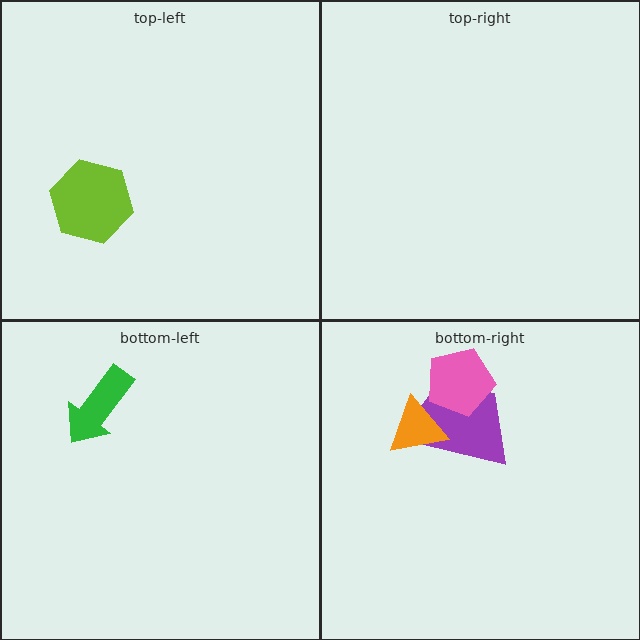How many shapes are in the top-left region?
1.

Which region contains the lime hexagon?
The top-left region.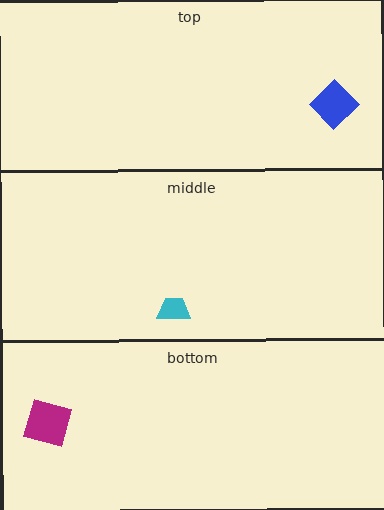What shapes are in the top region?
The blue diamond.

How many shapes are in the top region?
1.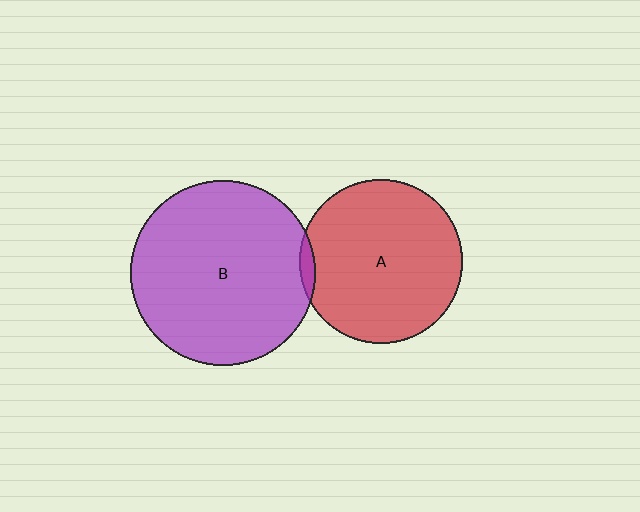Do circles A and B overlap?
Yes.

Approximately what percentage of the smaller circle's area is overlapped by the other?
Approximately 5%.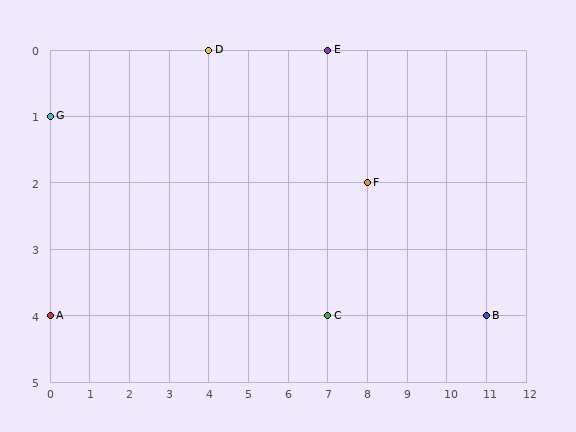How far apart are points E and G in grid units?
Points E and G are 7 columns and 1 row apart (about 7.1 grid units diagonally).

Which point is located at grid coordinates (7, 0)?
Point E is at (7, 0).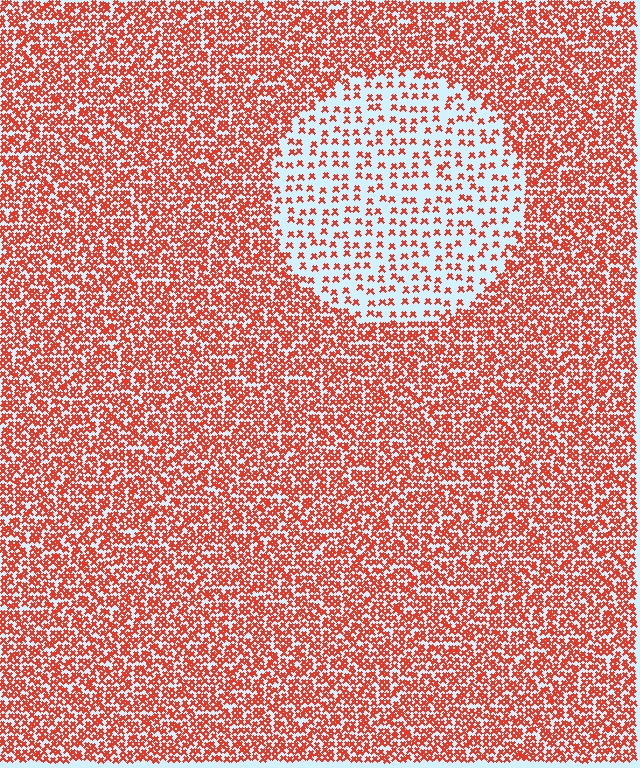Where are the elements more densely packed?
The elements are more densely packed outside the circle boundary.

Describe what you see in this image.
The image contains small red elements arranged at two different densities. A circle-shaped region is visible where the elements are less densely packed than the surrounding area.